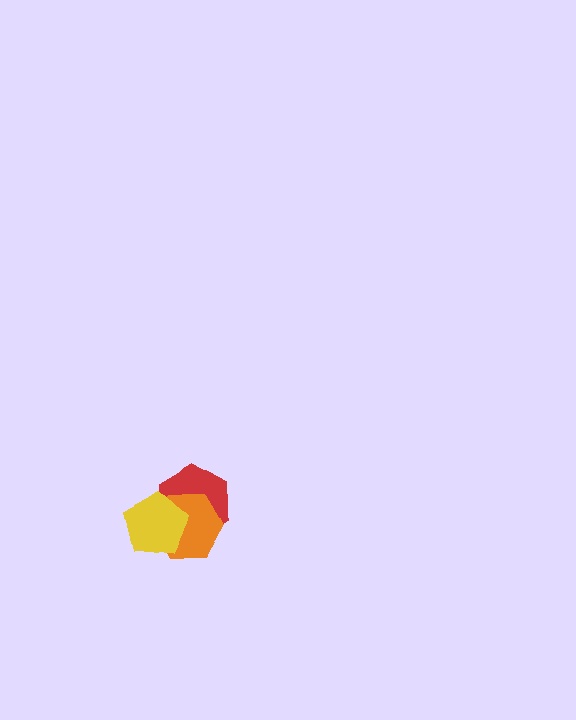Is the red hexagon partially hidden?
Yes, it is partially covered by another shape.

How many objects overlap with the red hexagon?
2 objects overlap with the red hexagon.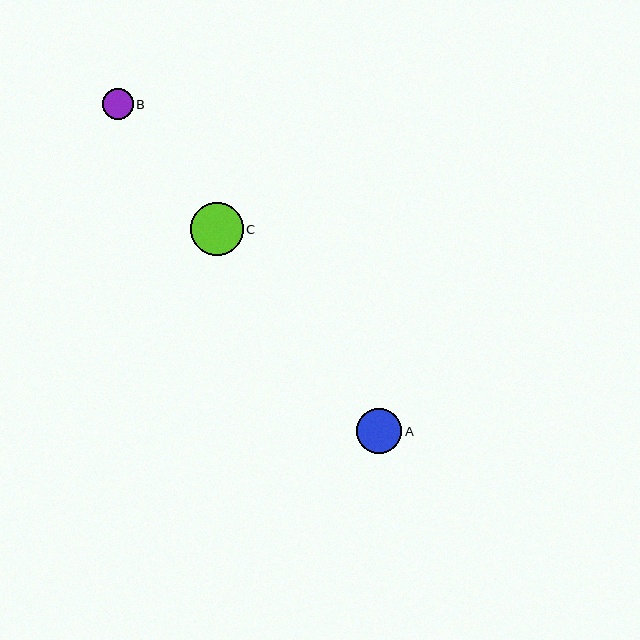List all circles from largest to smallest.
From largest to smallest: C, A, B.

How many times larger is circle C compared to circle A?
Circle C is approximately 1.2 times the size of circle A.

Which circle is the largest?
Circle C is the largest with a size of approximately 53 pixels.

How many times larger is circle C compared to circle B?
Circle C is approximately 1.7 times the size of circle B.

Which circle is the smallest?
Circle B is the smallest with a size of approximately 31 pixels.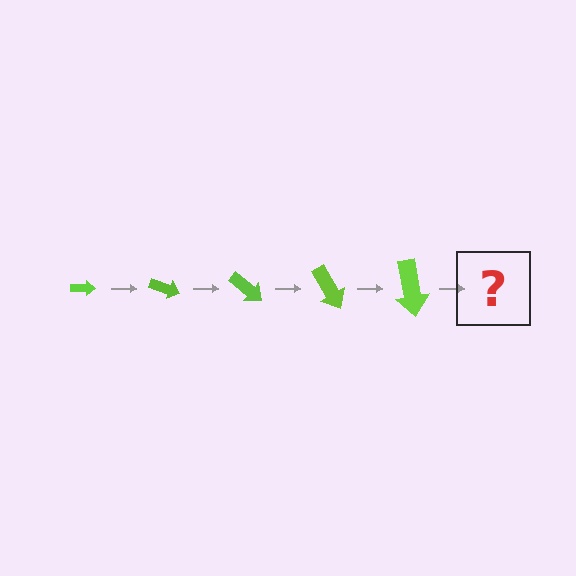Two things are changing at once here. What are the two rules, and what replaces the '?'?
The two rules are that the arrow grows larger each step and it rotates 20 degrees each step. The '?' should be an arrow, larger than the previous one and rotated 100 degrees from the start.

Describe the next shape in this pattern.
It should be an arrow, larger than the previous one and rotated 100 degrees from the start.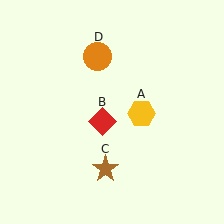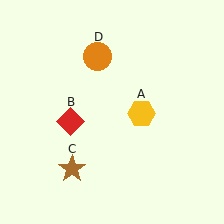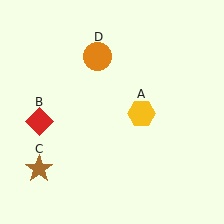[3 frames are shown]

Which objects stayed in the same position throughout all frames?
Yellow hexagon (object A) and orange circle (object D) remained stationary.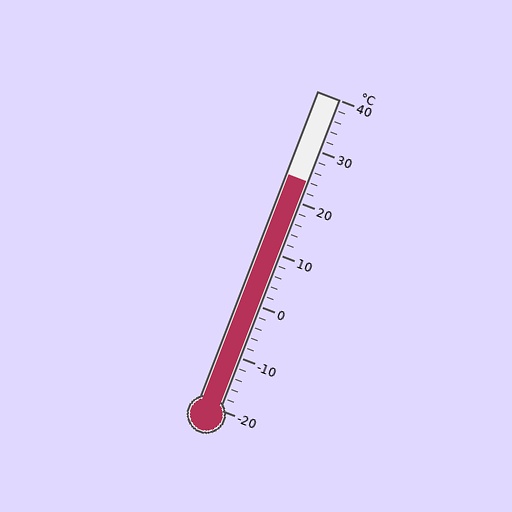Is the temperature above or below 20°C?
The temperature is above 20°C.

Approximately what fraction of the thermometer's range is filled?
The thermometer is filled to approximately 75% of its range.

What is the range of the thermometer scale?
The thermometer scale ranges from -20°C to 40°C.